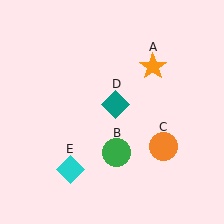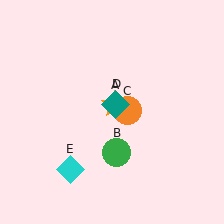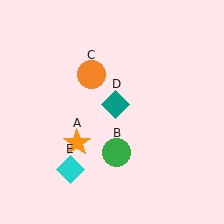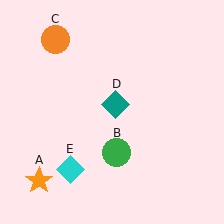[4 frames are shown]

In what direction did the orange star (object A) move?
The orange star (object A) moved down and to the left.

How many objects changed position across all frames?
2 objects changed position: orange star (object A), orange circle (object C).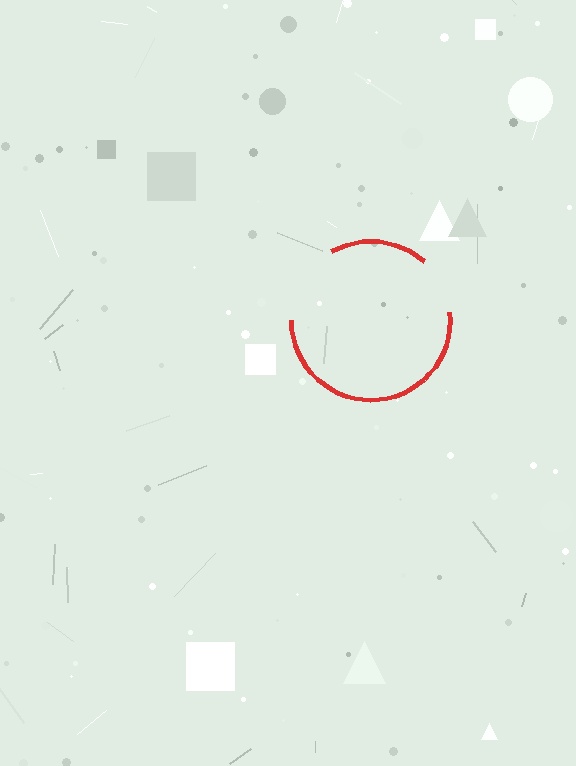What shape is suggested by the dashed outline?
The dashed outline suggests a circle.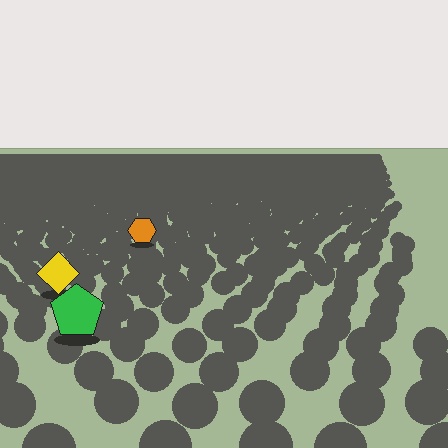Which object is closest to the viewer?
The green pentagon is closest. The texture marks near it are larger and more spread out.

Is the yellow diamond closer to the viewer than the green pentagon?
No. The green pentagon is closer — you can tell from the texture gradient: the ground texture is coarser near it.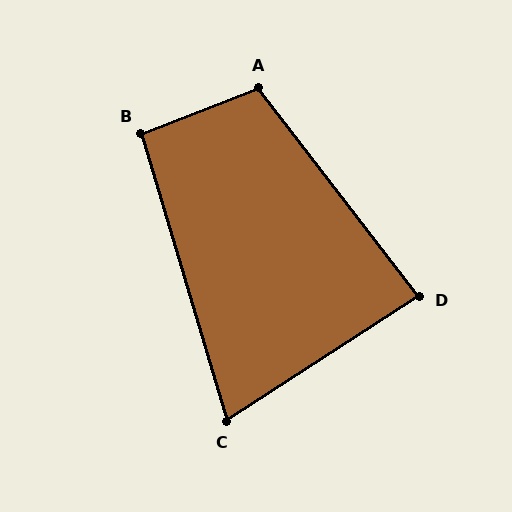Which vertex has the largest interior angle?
A, at approximately 106 degrees.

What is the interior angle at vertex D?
Approximately 85 degrees (approximately right).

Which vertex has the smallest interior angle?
C, at approximately 74 degrees.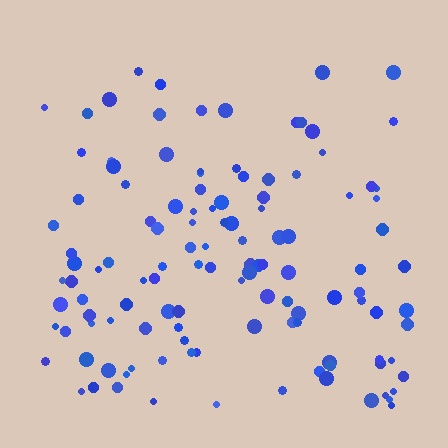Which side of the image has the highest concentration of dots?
The bottom.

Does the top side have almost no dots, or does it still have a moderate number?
Still a moderate number, just noticeably fewer than the bottom.